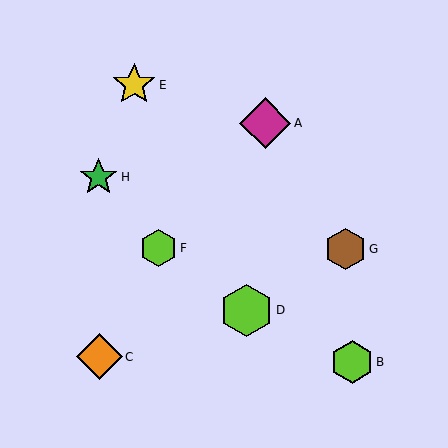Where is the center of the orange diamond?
The center of the orange diamond is at (99, 357).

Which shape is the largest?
The lime hexagon (labeled D) is the largest.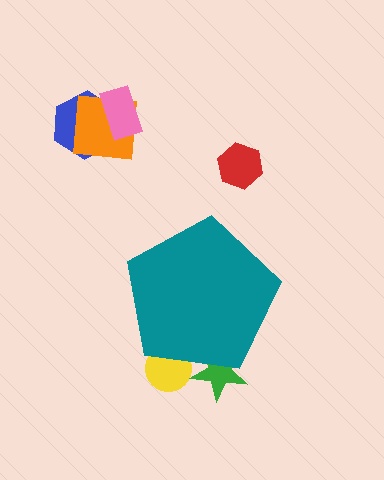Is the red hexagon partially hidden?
No, the red hexagon is fully visible.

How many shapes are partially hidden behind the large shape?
2 shapes are partially hidden.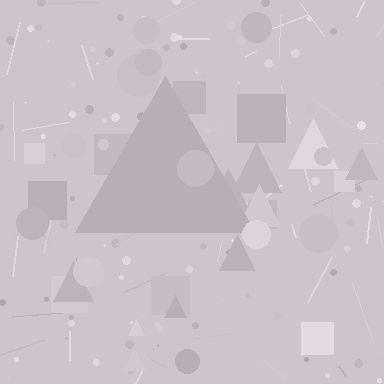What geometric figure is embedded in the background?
A triangle is embedded in the background.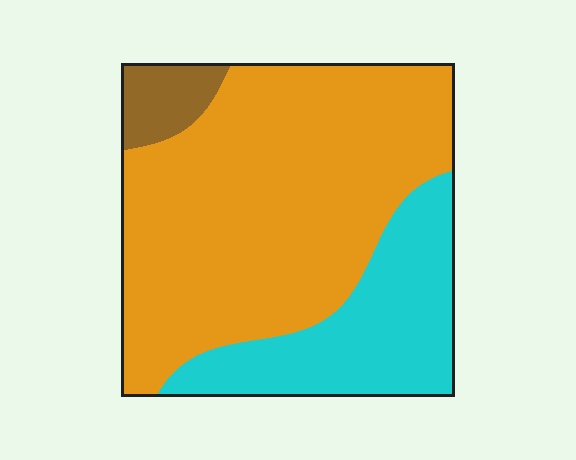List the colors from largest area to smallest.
From largest to smallest: orange, cyan, brown.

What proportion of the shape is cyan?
Cyan takes up about one quarter (1/4) of the shape.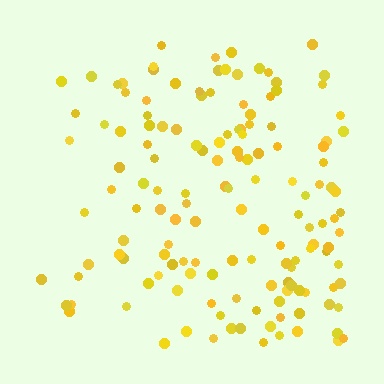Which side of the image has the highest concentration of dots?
The right.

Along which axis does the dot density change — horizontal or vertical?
Horizontal.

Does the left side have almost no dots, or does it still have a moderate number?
Still a moderate number, just noticeably fewer than the right.